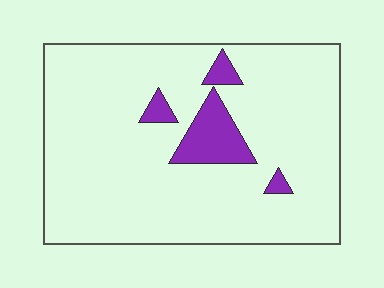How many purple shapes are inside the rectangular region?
4.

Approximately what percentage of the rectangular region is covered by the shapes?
Approximately 10%.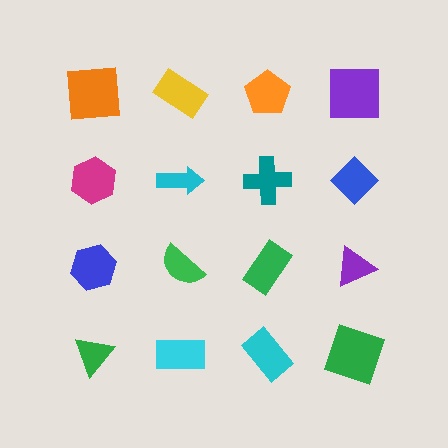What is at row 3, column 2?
A green semicircle.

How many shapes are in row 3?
4 shapes.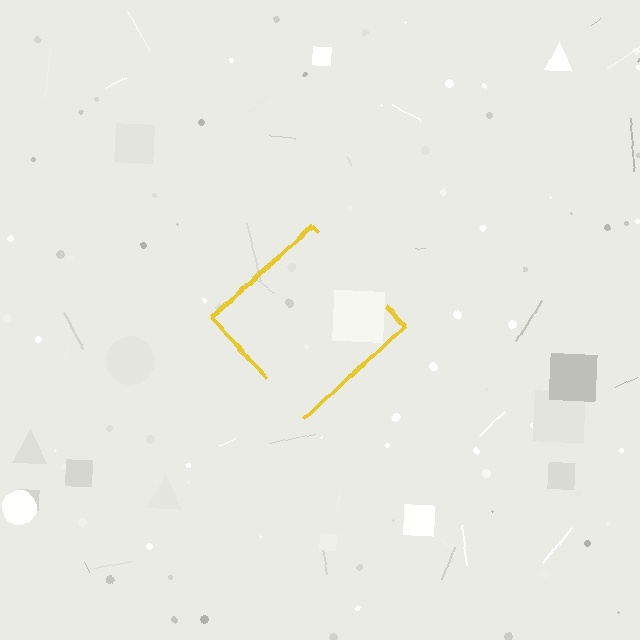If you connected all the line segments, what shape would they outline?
They would outline a diamond.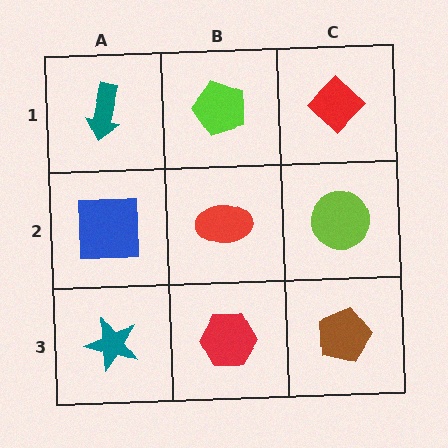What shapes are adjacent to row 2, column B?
A lime pentagon (row 1, column B), a red hexagon (row 3, column B), a blue square (row 2, column A), a lime circle (row 2, column C).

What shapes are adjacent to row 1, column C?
A lime circle (row 2, column C), a lime pentagon (row 1, column B).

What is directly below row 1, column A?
A blue square.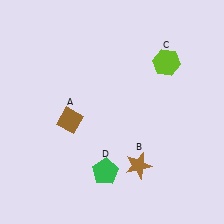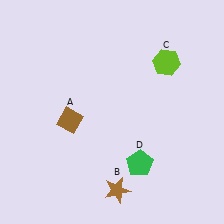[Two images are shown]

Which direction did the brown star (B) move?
The brown star (B) moved down.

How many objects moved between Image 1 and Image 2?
2 objects moved between the two images.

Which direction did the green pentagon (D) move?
The green pentagon (D) moved right.